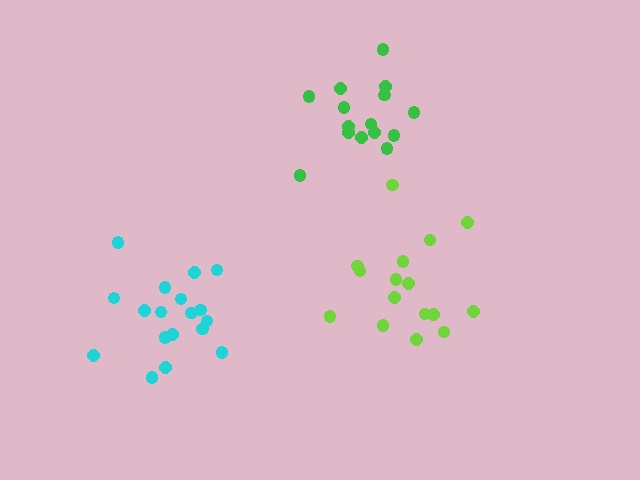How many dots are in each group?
Group 1: 16 dots, Group 2: 15 dots, Group 3: 18 dots (49 total).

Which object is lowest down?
The cyan cluster is bottommost.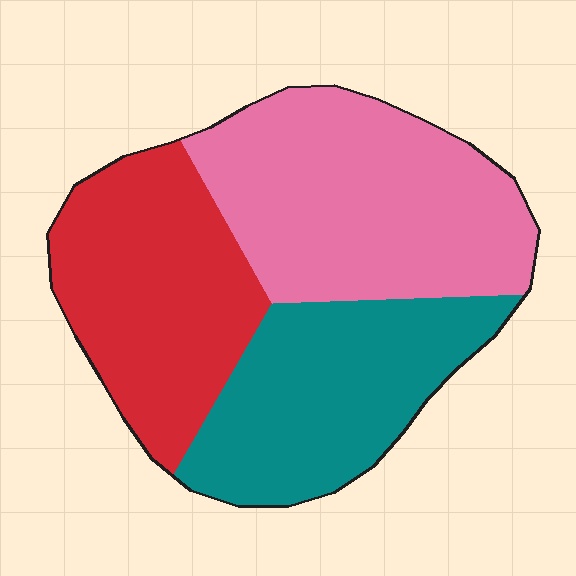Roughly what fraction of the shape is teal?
Teal takes up about one third (1/3) of the shape.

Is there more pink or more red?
Pink.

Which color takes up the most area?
Pink, at roughly 40%.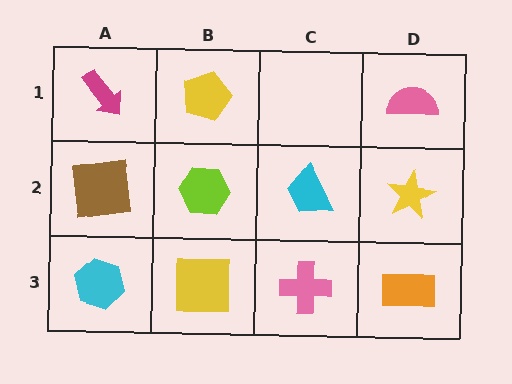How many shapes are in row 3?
4 shapes.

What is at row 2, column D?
A yellow star.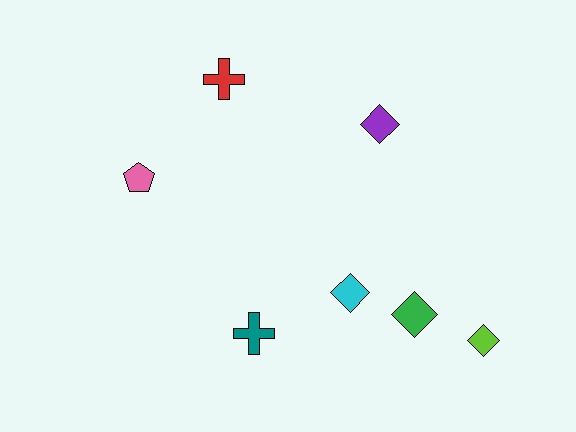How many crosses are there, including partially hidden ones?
There are 2 crosses.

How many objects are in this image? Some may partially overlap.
There are 7 objects.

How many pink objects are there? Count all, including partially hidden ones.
There is 1 pink object.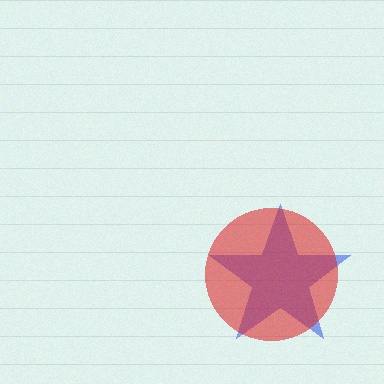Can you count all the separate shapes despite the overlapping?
Yes, there are 2 separate shapes.